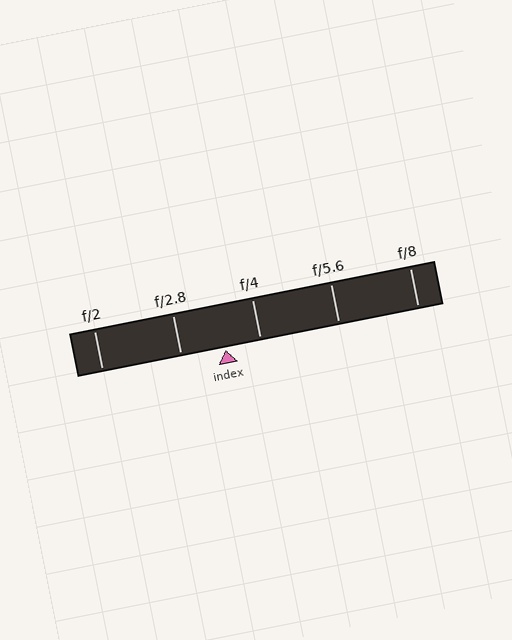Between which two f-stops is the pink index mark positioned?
The index mark is between f/2.8 and f/4.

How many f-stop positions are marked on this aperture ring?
There are 5 f-stop positions marked.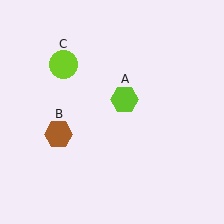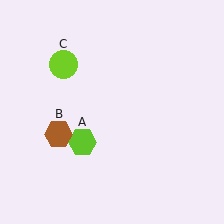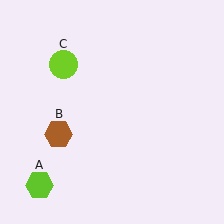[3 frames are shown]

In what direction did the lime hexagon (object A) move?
The lime hexagon (object A) moved down and to the left.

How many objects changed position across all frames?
1 object changed position: lime hexagon (object A).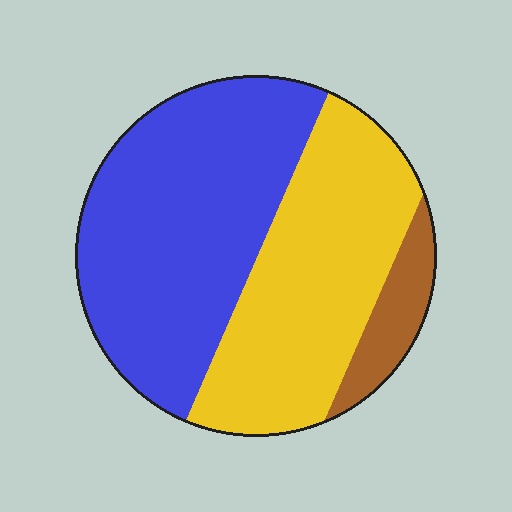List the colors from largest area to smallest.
From largest to smallest: blue, yellow, brown.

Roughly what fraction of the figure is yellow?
Yellow takes up about two fifths (2/5) of the figure.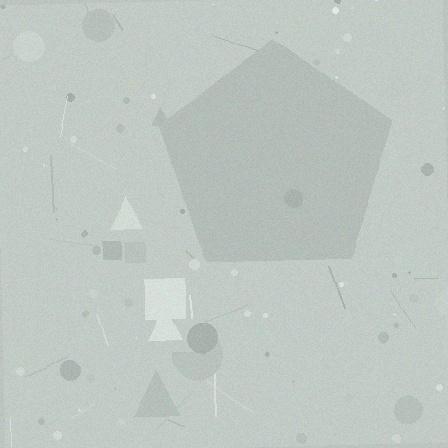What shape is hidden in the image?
A pentagon is hidden in the image.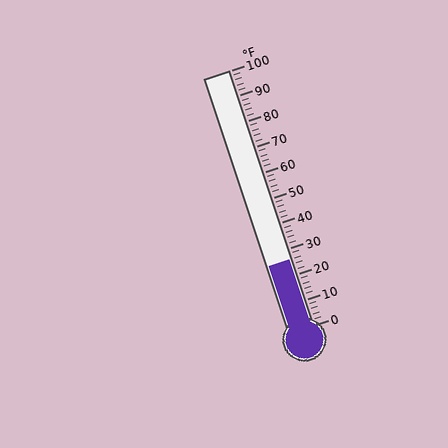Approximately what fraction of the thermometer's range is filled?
The thermometer is filled to approximately 25% of its range.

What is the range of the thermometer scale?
The thermometer scale ranges from 0°F to 100°F.